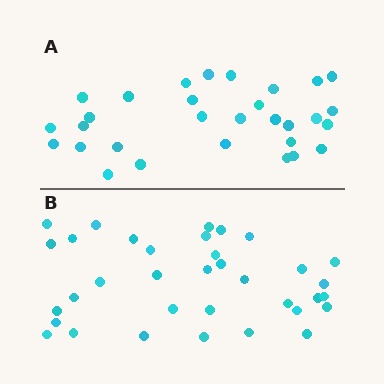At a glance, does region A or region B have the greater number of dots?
Region B (the bottom region) has more dots.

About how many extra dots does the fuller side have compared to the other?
Region B has about 5 more dots than region A.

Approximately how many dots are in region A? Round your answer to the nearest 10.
About 30 dots.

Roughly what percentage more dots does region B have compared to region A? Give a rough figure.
About 15% more.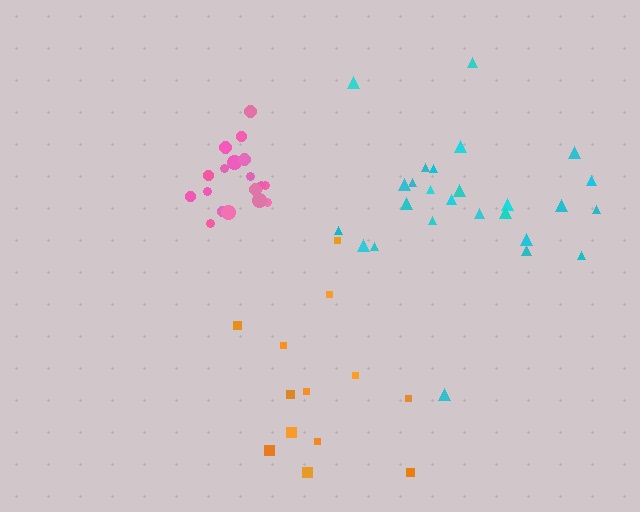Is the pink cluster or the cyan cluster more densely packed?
Pink.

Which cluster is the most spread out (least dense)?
Orange.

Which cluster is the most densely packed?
Pink.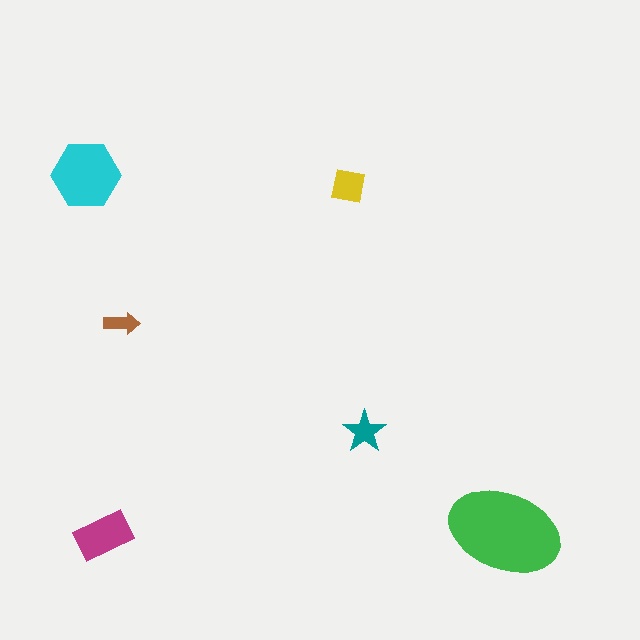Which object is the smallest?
The brown arrow.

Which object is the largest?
The green ellipse.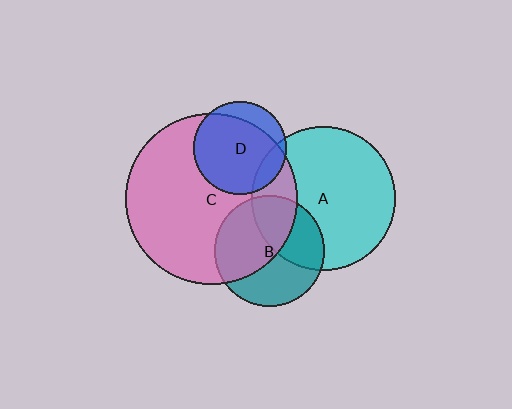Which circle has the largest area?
Circle C (pink).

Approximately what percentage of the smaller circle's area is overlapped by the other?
Approximately 20%.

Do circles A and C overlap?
Yes.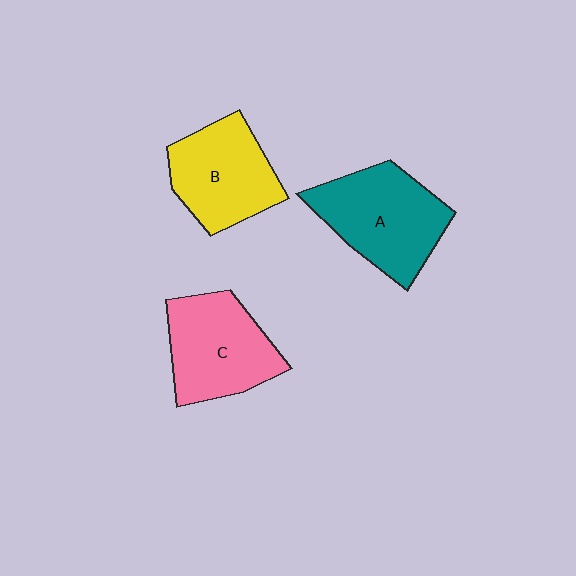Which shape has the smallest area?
Shape B (yellow).